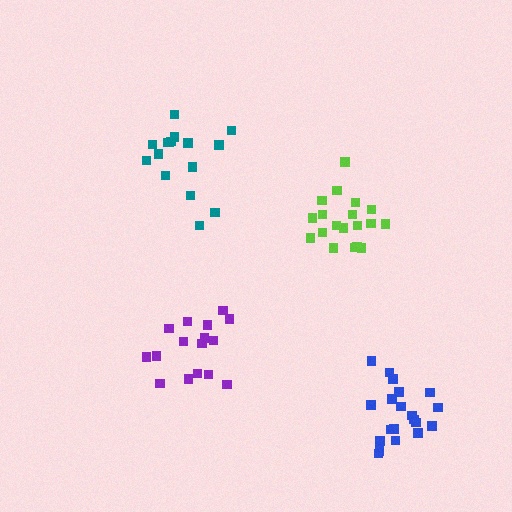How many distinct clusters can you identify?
There are 4 distinct clusters.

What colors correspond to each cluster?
The clusters are colored: lime, purple, blue, teal.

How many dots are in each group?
Group 1: 19 dots, Group 2: 16 dots, Group 3: 20 dots, Group 4: 16 dots (71 total).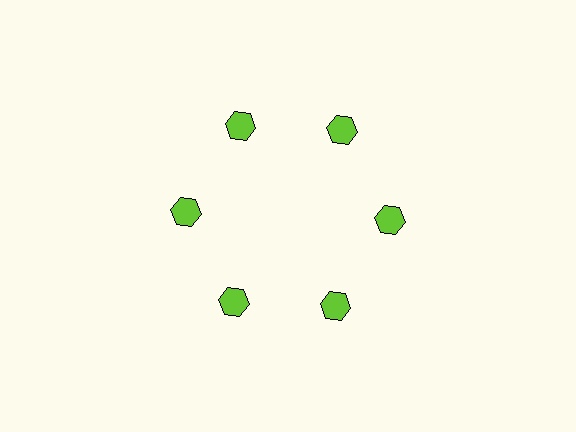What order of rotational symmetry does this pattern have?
This pattern has 6-fold rotational symmetry.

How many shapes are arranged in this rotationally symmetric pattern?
There are 6 shapes, arranged in 6 groups of 1.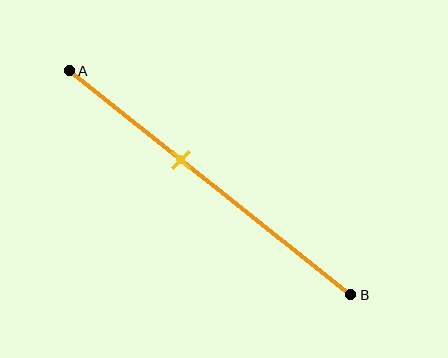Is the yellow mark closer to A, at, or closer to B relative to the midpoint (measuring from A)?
The yellow mark is closer to point A than the midpoint of segment AB.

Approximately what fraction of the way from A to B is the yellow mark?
The yellow mark is approximately 40% of the way from A to B.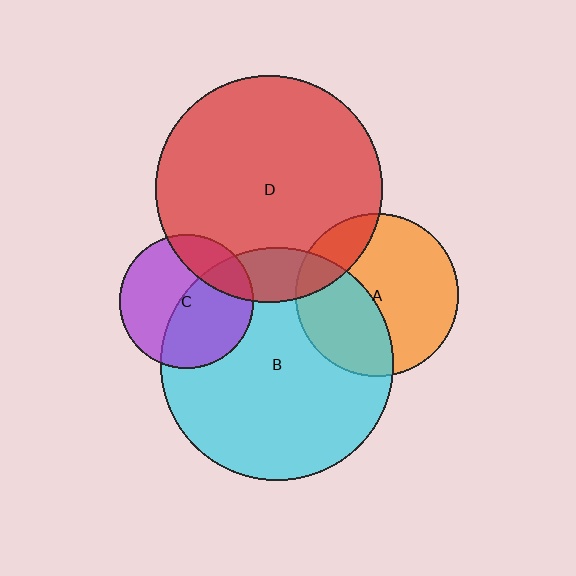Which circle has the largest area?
Circle B (cyan).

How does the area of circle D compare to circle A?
Approximately 1.9 times.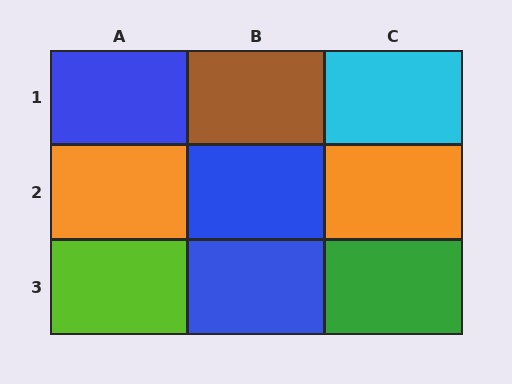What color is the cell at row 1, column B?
Brown.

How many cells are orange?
2 cells are orange.